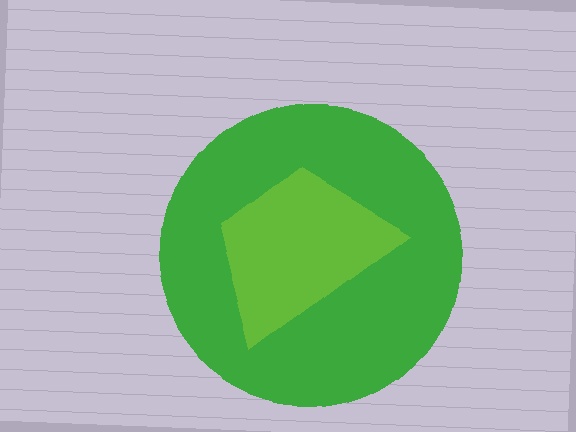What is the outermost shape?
The green circle.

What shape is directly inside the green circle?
The lime trapezoid.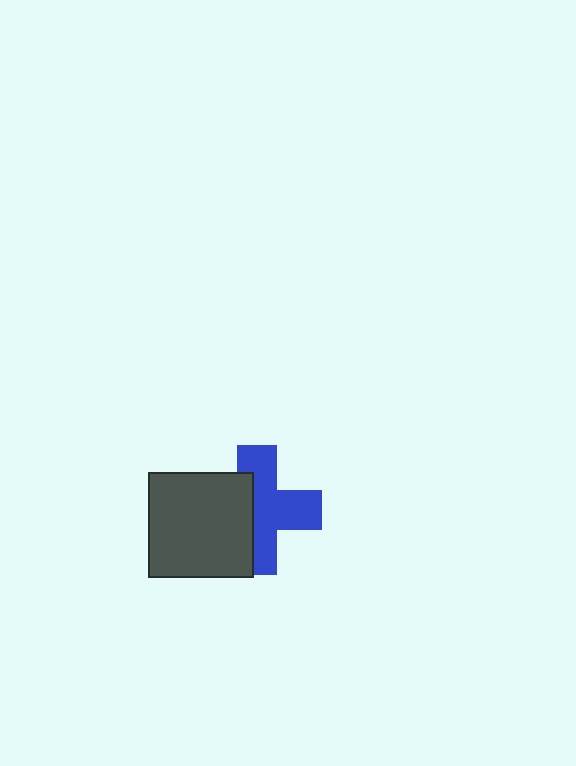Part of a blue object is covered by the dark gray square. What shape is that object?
It is a cross.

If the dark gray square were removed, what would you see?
You would see the complete blue cross.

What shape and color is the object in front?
The object in front is a dark gray square.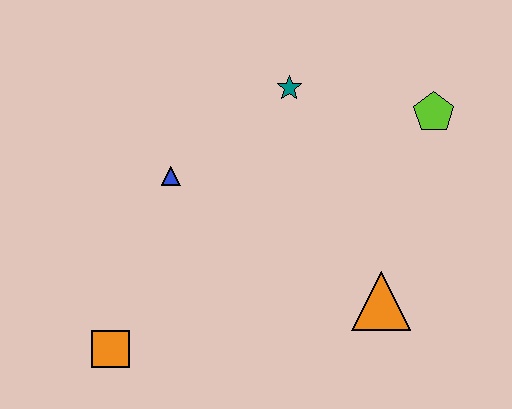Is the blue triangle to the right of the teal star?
No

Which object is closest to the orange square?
The blue triangle is closest to the orange square.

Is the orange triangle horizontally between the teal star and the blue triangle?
No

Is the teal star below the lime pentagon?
No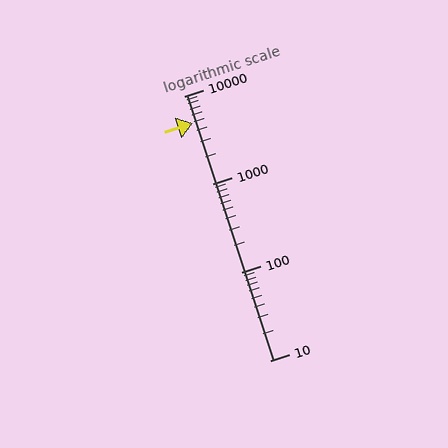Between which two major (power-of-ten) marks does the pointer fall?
The pointer is between 1000 and 10000.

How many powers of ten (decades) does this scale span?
The scale spans 3 decades, from 10 to 10000.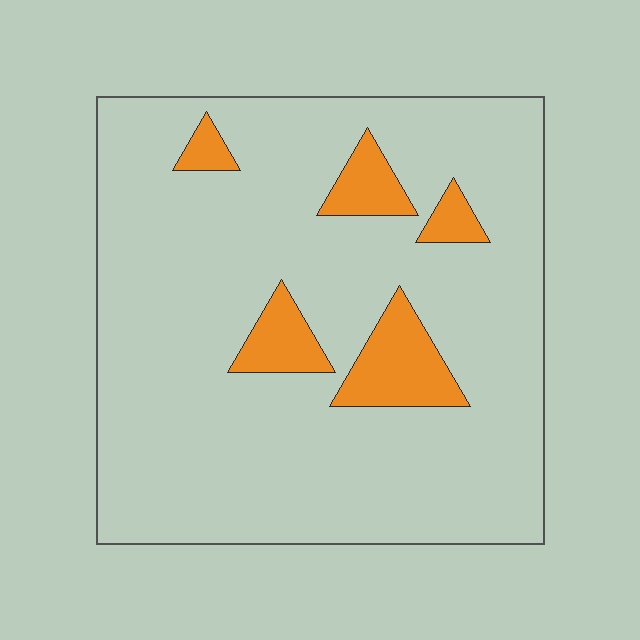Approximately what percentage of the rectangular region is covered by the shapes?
Approximately 10%.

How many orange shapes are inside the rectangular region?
5.